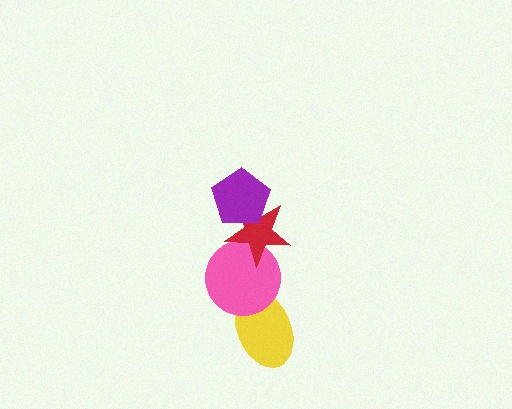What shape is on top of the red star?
The purple pentagon is on top of the red star.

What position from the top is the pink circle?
The pink circle is 3rd from the top.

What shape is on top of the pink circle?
The red star is on top of the pink circle.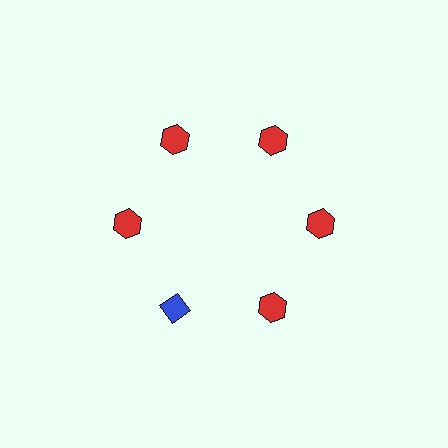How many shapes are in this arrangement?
There are 6 shapes arranged in a ring pattern.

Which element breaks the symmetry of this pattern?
The blue diamond at roughly the 7 o'clock position breaks the symmetry. All other shapes are red hexagons.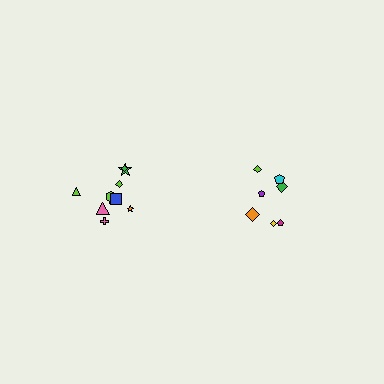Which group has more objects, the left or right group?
The left group.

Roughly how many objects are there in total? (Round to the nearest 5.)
Roughly 15 objects in total.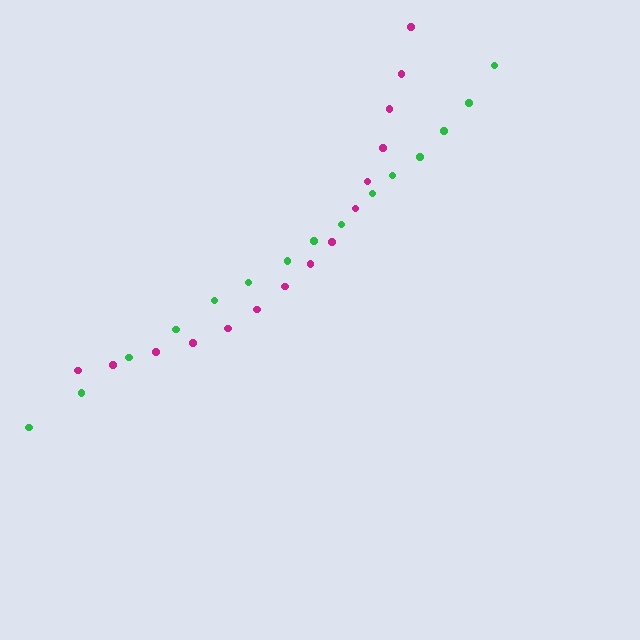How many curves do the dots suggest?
There are 2 distinct paths.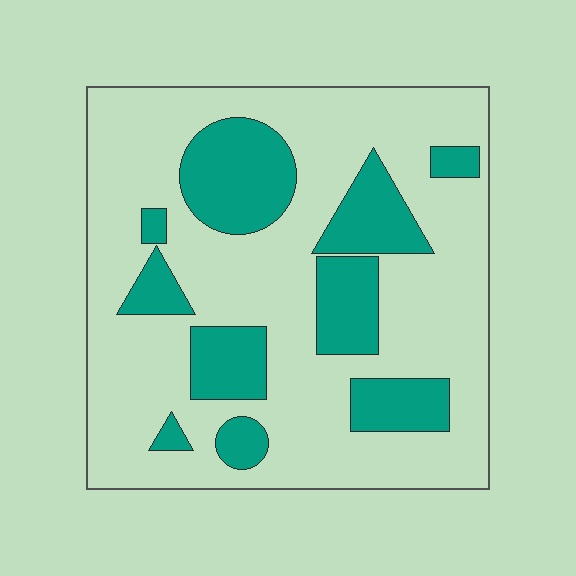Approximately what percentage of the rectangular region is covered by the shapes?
Approximately 25%.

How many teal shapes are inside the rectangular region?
10.